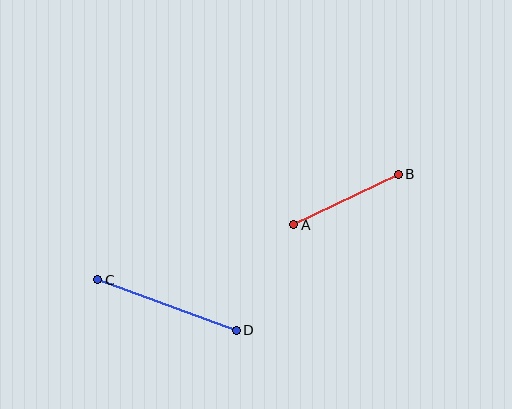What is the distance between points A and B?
The distance is approximately 116 pixels.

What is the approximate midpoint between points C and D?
The midpoint is at approximately (167, 305) pixels.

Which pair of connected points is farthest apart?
Points C and D are farthest apart.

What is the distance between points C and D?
The distance is approximately 147 pixels.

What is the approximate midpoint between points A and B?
The midpoint is at approximately (346, 200) pixels.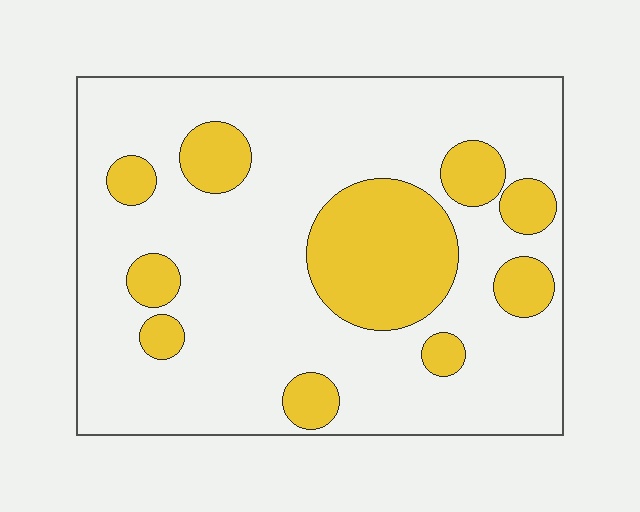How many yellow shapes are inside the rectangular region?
10.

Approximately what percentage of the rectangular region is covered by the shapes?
Approximately 25%.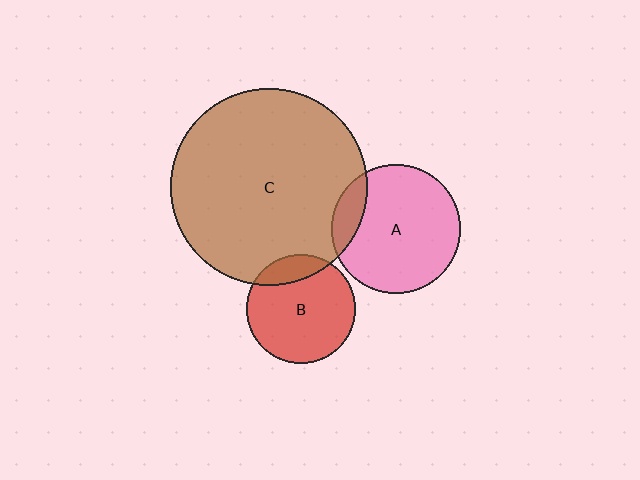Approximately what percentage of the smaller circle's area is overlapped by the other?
Approximately 15%.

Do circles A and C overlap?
Yes.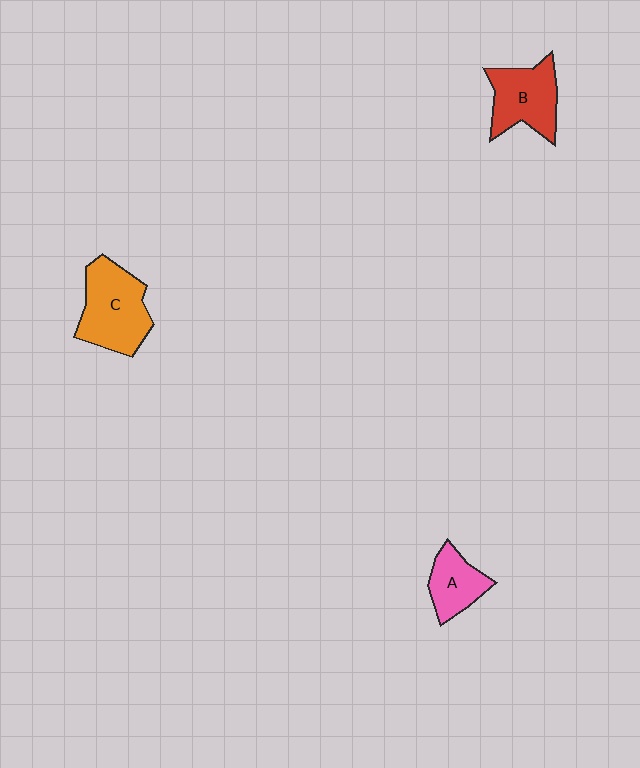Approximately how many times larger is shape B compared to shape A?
Approximately 1.4 times.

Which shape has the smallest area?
Shape A (pink).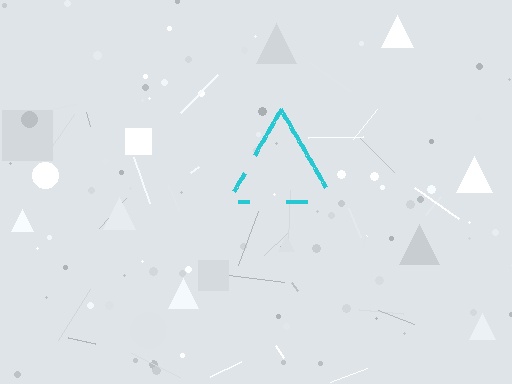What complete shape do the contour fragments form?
The contour fragments form a triangle.